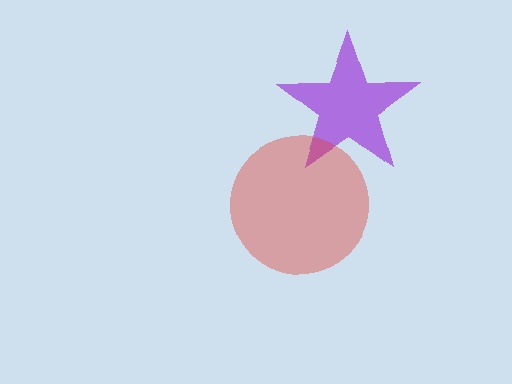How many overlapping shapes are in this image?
There are 2 overlapping shapes in the image.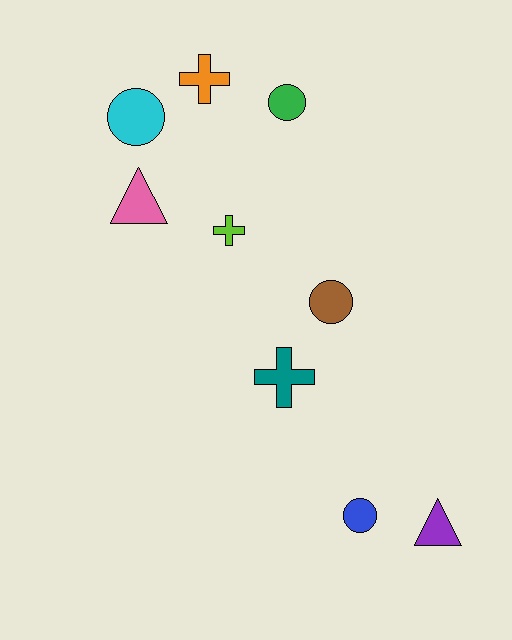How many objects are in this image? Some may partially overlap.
There are 9 objects.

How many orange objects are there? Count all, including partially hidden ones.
There is 1 orange object.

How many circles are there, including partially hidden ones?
There are 4 circles.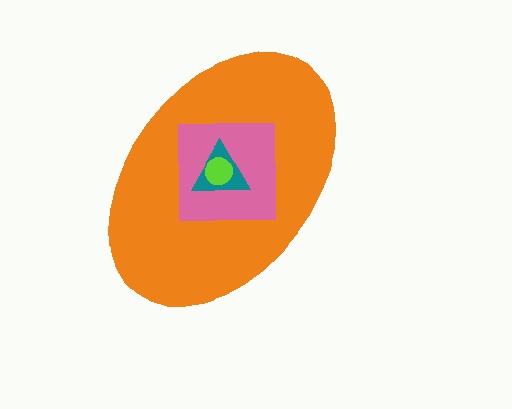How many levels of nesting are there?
4.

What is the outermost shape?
The orange ellipse.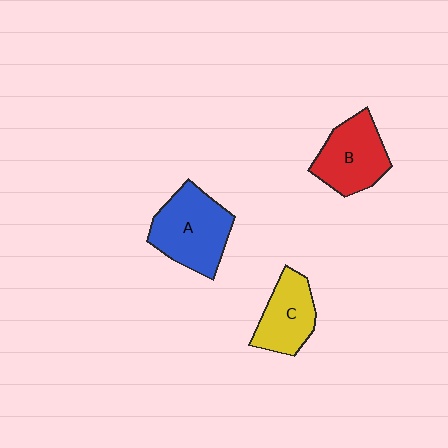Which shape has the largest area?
Shape A (blue).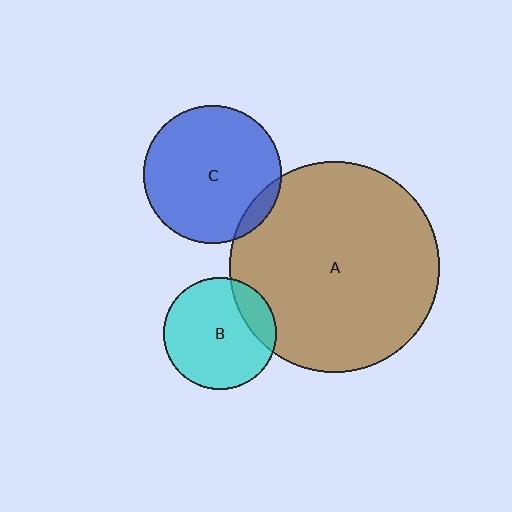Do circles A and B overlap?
Yes.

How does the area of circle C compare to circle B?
Approximately 1.5 times.